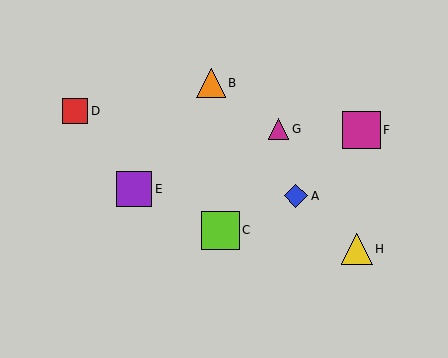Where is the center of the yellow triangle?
The center of the yellow triangle is at (357, 249).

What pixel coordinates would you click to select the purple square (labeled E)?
Click at (134, 189) to select the purple square E.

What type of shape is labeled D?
Shape D is a red square.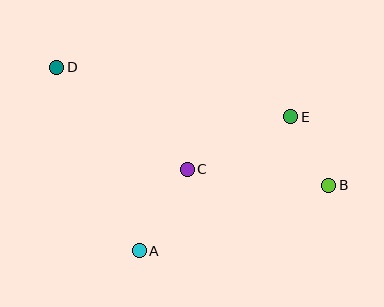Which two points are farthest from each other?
Points B and D are farthest from each other.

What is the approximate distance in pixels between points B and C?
The distance between B and C is approximately 143 pixels.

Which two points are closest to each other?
Points B and E are closest to each other.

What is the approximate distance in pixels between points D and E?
The distance between D and E is approximately 239 pixels.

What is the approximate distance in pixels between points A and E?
The distance between A and E is approximately 202 pixels.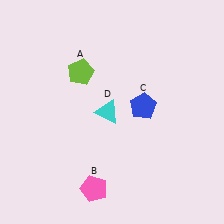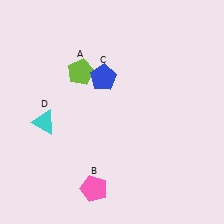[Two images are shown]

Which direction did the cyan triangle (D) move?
The cyan triangle (D) moved left.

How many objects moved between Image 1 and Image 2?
2 objects moved between the two images.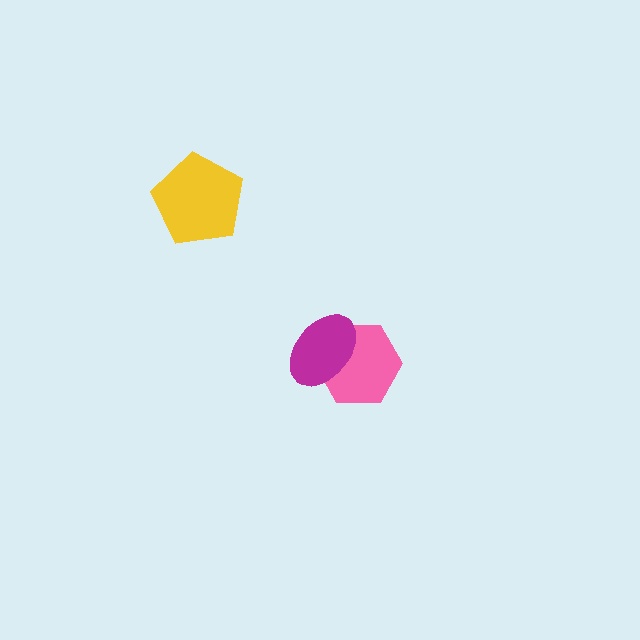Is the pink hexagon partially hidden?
Yes, it is partially covered by another shape.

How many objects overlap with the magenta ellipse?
1 object overlaps with the magenta ellipse.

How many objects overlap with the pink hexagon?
1 object overlaps with the pink hexagon.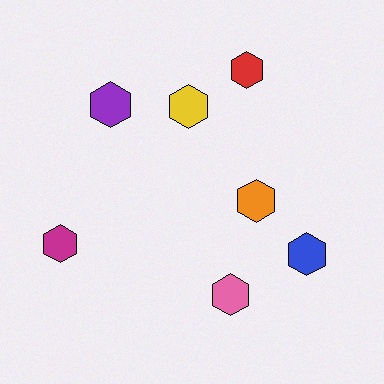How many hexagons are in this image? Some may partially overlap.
There are 7 hexagons.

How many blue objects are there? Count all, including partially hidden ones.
There is 1 blue object.